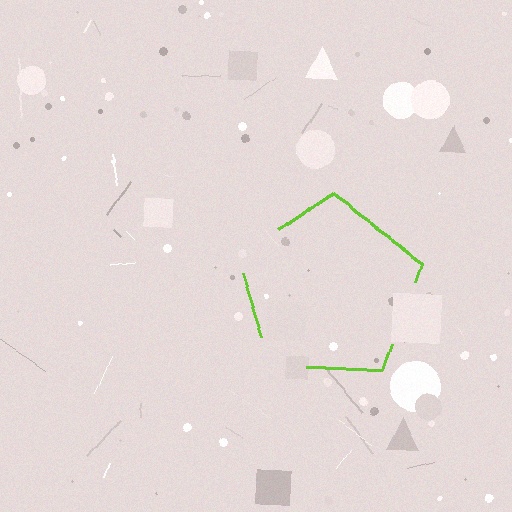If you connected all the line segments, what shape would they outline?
They would outline a pentagon.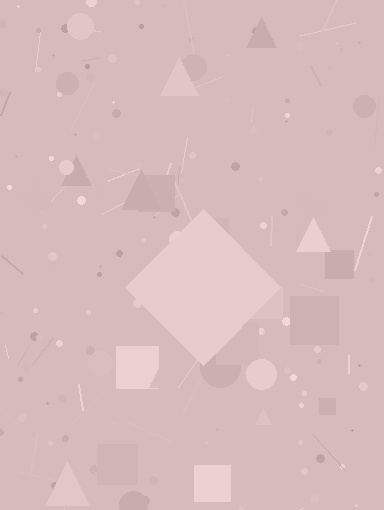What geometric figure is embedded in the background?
A diamond is embedded in the background.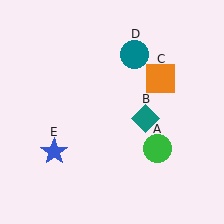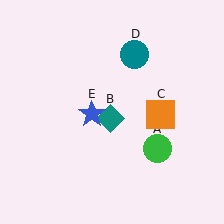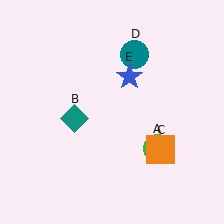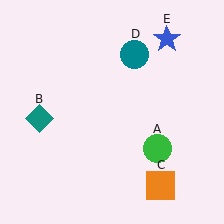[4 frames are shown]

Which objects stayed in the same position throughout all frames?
Green circle (object A) and teal circle (object D) remained stationary.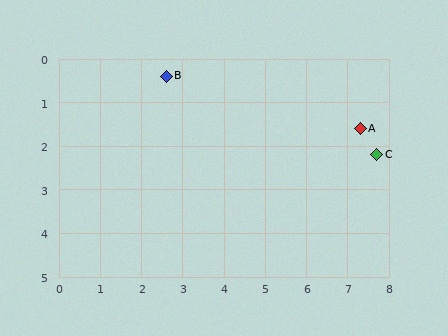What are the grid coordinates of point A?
Point A is at approximately (7.3, 1.6).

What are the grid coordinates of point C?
Point C is at approximately (7.7, 2.2).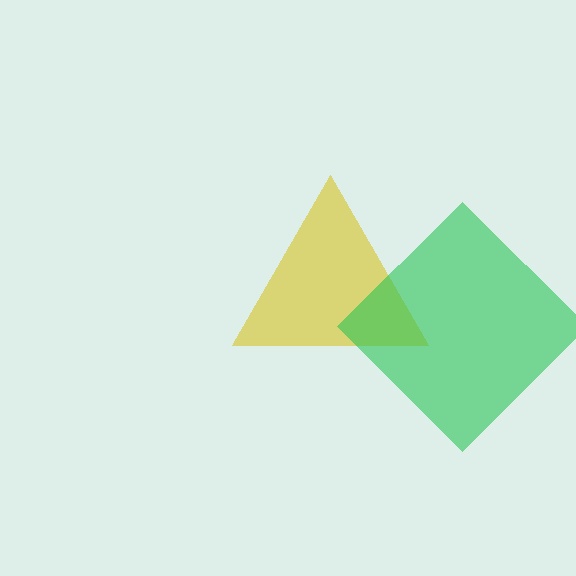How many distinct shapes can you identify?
There are 2 distinct shapes: a yellow triangle, a green diamond.